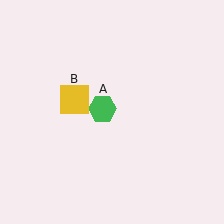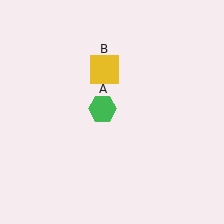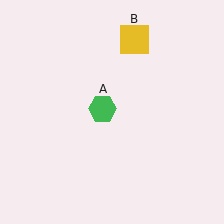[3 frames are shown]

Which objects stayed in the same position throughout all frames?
Green hexagon (object A) remained stationary.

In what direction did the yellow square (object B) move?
The yellow square (object B) moved up and to the right.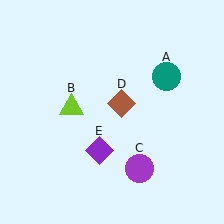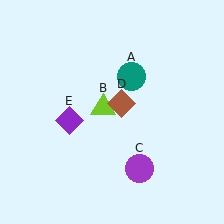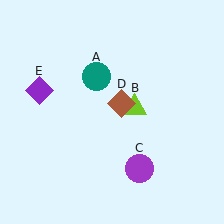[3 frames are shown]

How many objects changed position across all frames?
3 objects changed position: teal circle (object A), lime triangle (object B), purple diamond (object E).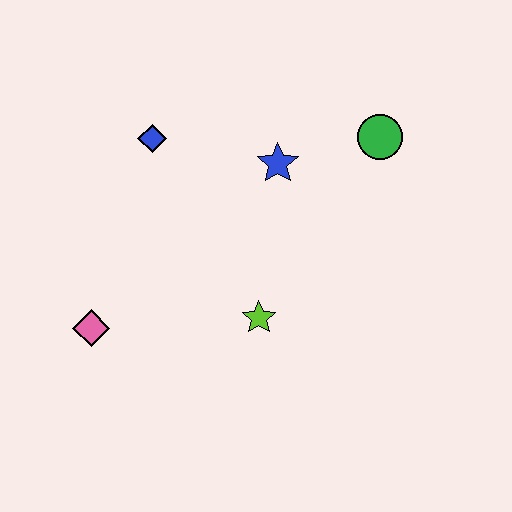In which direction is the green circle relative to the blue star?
The green circle is to the right of the blue star.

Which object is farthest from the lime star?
The green circle is farthest from the lime star.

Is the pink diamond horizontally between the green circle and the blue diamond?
No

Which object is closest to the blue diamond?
The blue star is closest to the blue diamond.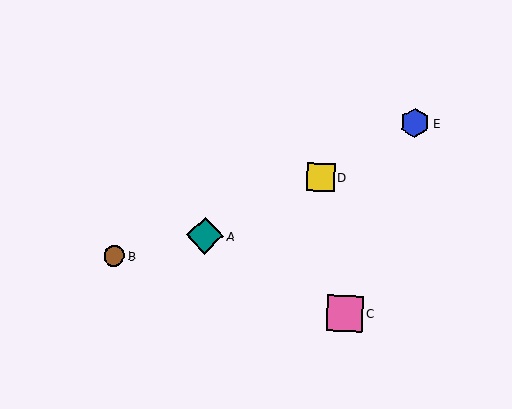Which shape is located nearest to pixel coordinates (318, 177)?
The yellow square (labeled D) at (320, 177) is nearest to that location.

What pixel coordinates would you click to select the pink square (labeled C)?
Click at (345, 313) to select the pink square C.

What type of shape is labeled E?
Shape E is a blue hexagon.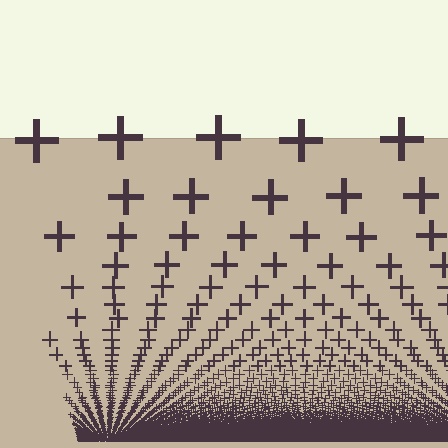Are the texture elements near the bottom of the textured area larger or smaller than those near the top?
Smaller. The gradient is inverted — elements near the bottom are smaller and denser.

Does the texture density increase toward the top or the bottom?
Density increases toward the bottom.